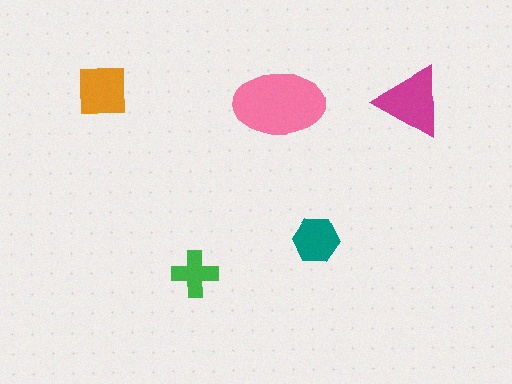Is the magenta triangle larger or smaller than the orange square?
Larger.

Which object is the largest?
The pink ellipse.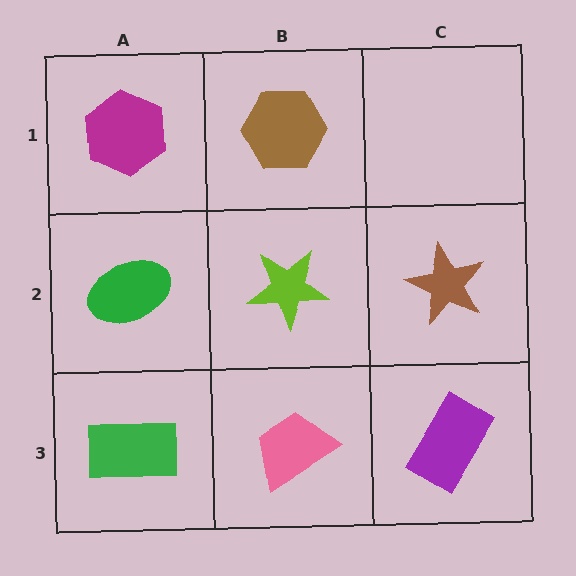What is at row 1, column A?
A magenta hexagon.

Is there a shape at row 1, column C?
No, that cell is empty.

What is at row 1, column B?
A brown hexagon.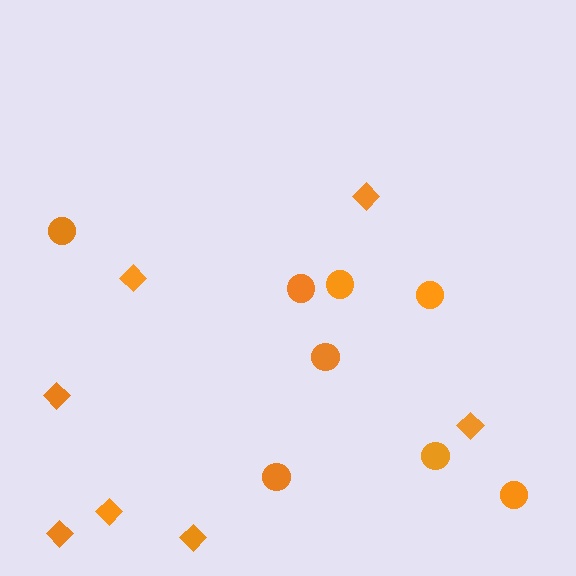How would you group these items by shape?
There are 2 groups: one group of circles (8) and one group of diamonds (7).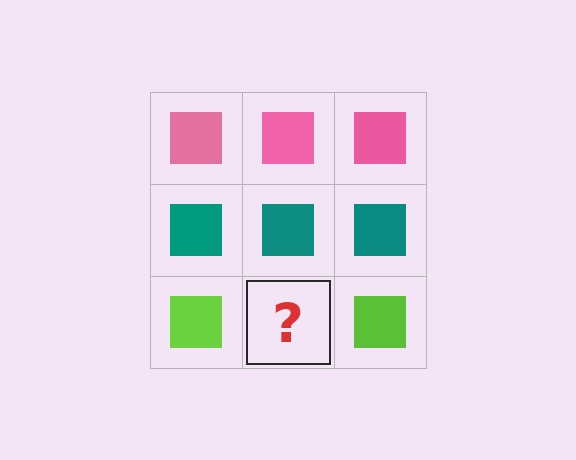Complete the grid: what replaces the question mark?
The question mark should be replaced with a lime square.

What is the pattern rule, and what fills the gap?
The rule is that each row has a consistent color. The gap should be filled with a lime square.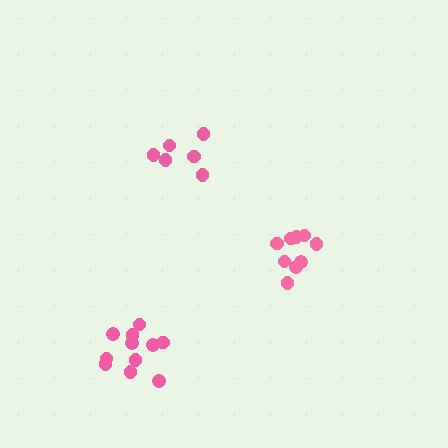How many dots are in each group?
Group 1: 6 dots, Group 2: 9 dots, Group 3: 11 dots (26 total).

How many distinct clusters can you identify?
There are 3 distinct clusters.